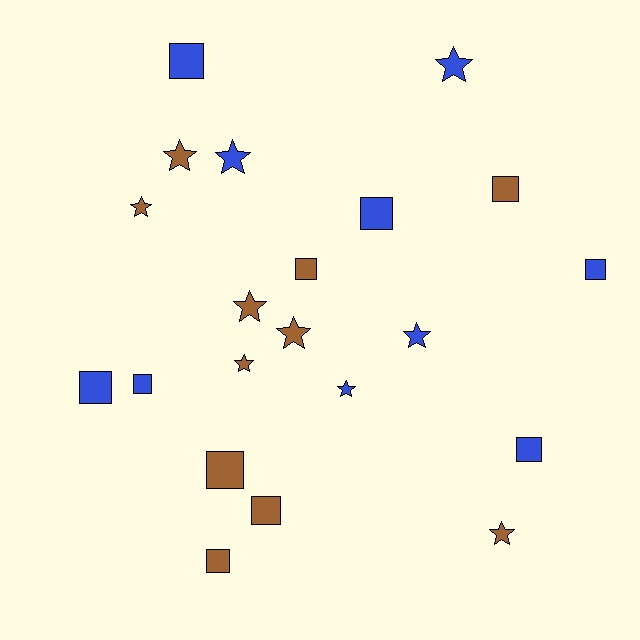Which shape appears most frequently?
Square, with 11 objects.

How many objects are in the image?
There are 21 objects.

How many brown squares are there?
There are 5 brown squares.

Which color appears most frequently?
Brown, with 11 objects.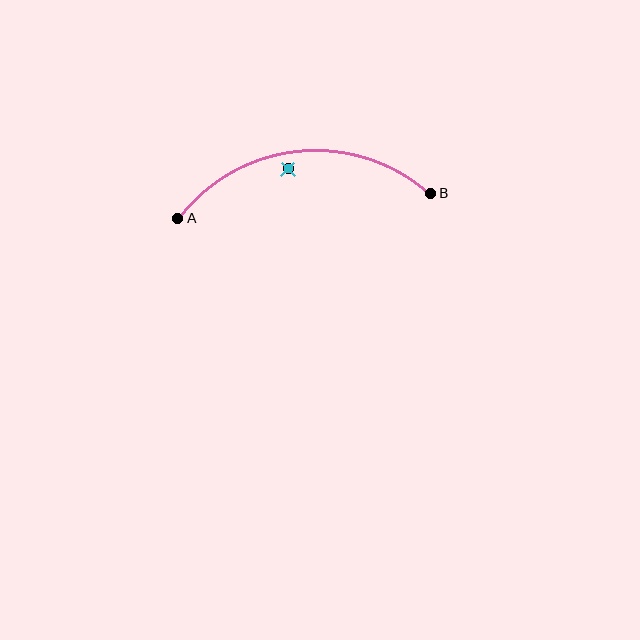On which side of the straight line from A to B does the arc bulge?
The arc bulges above the straight line connecting A and B.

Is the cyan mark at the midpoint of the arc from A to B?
No — the cyan mark does not lie on the arc at all. It sits slightly inside the curve.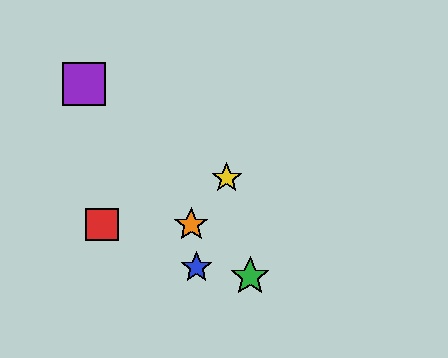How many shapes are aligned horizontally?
2 shapes (the red square, the orange star) are aligned horizontally.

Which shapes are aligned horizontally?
The red square, the orange star are aligned horizontally.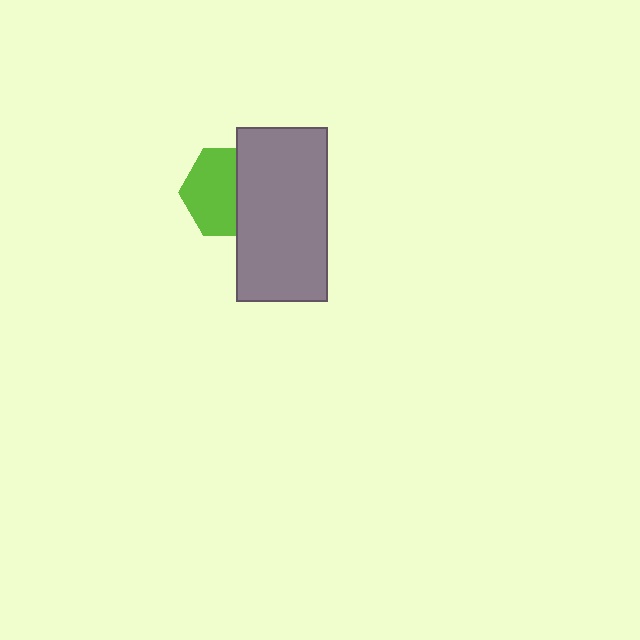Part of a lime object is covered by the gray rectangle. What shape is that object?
It is a hexagon.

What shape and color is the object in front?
The object in front is a gray rectangle.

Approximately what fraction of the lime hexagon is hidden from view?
Roughly 41% of the lime hexagon is hidden behind the gray rectangle.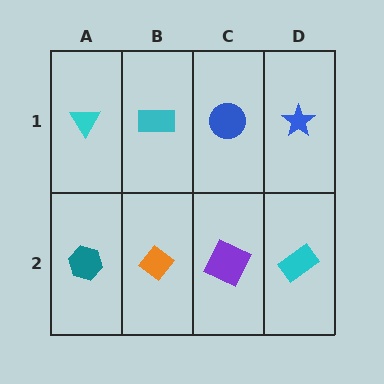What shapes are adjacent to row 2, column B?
A cyan rectangle (row 1, column B), a teal hexagon (row 2, column A), a purple square (row 2, column C).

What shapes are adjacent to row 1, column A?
A teal hexagon (row 2, column A), a cyan rectangle (row 1, column B).